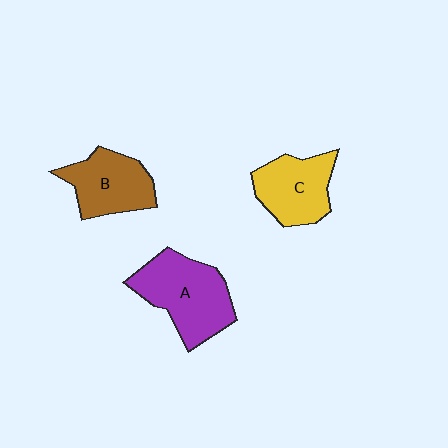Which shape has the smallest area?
Shape C (yellow).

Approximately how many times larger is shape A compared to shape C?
Approximately 1.3 times.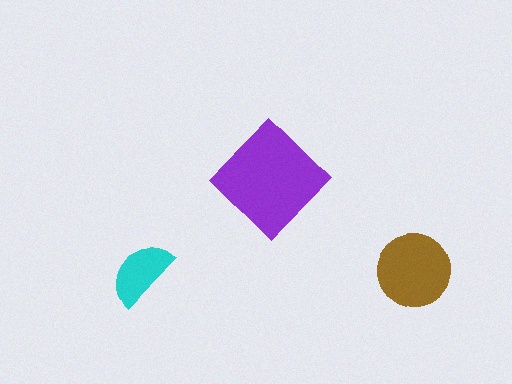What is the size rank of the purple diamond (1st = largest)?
1st.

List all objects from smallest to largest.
The cyan semicircle, the brown circle, the purple diamond.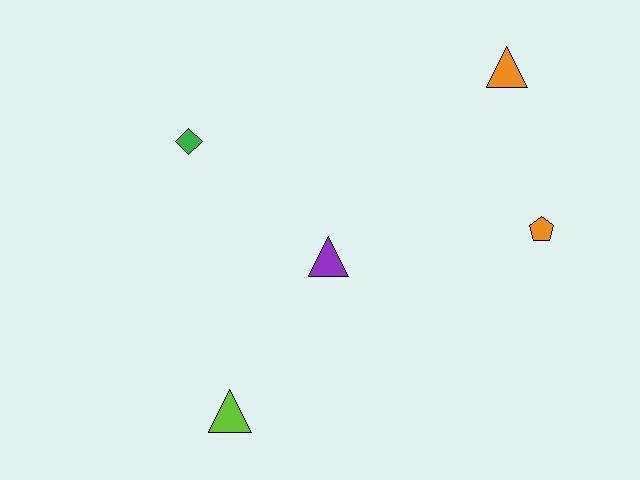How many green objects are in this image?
There is 1 green object.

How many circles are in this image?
There are no circles.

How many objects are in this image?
There are 5 objects.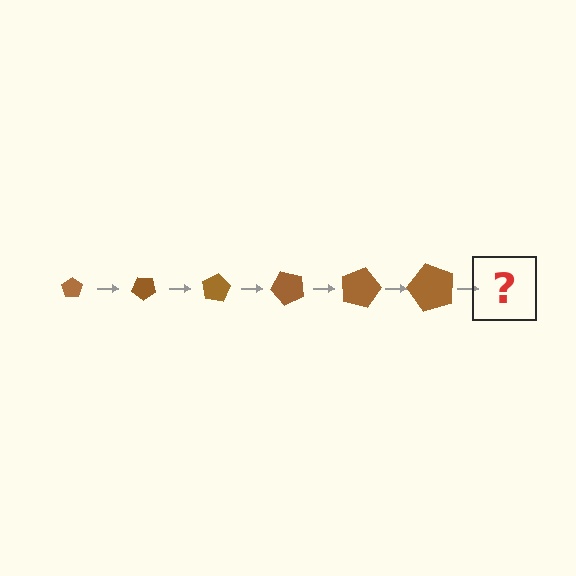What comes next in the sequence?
The next element should be a pentagon, larger than the previous one and rotated 240 degrees from the start.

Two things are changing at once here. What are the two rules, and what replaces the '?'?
The two rules are that the pentagon grows larger each step and it rotates 40 degrees each step. The '?' should be a pentagon, larger than the previous one and rotated 240 degrees from the start.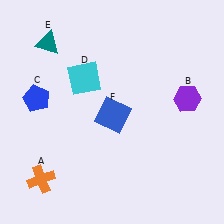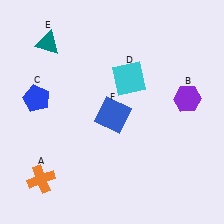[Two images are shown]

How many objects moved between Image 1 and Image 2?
1 object moved between the two images.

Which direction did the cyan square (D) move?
The cyan square (D) moved right.